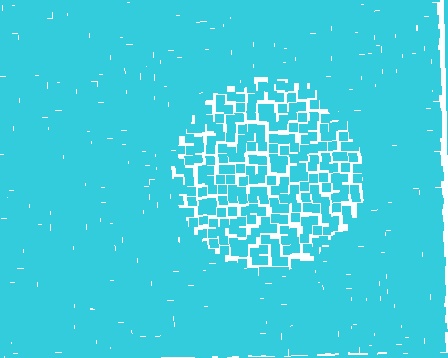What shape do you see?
I see a circle.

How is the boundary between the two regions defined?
The boundary is defined by a change in element density (approximately 2.1x ratio). All elements are the same color, size, and shape.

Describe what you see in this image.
The image contains small cyan elements arranged at two different densities. A circle-shaped region is visible where the elements are less densely packed than the surrounding area.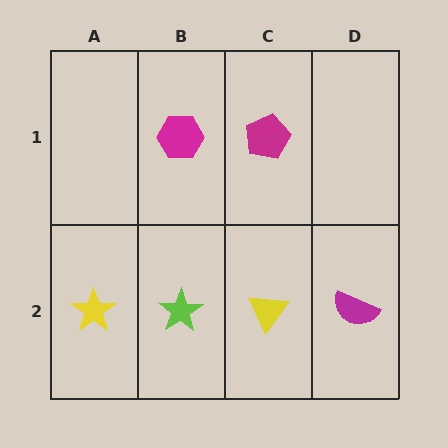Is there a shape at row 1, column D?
No, that cell is empty.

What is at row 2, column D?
A magenta semicircle.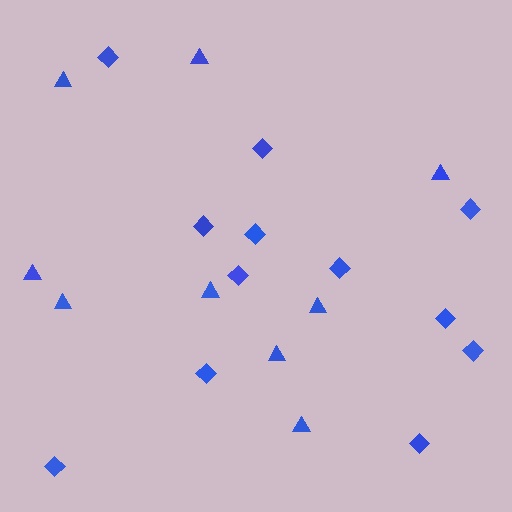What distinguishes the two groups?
There are 2 groups: one group of triangles (9) and one group of diamonds (12).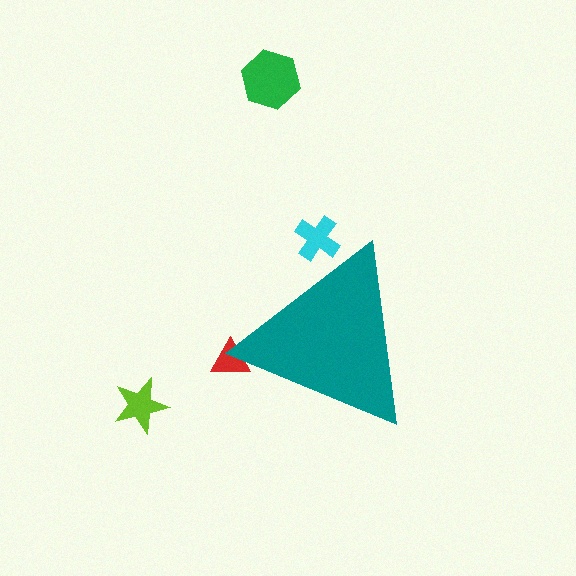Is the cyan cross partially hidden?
Yes, the cyan cross is partially hidden behind the teal triangle.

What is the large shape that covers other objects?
A teal triangle.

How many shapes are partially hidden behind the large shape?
2 shapes are partially hidden.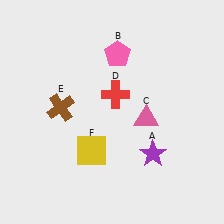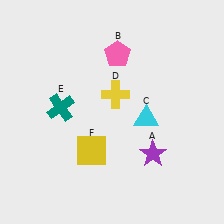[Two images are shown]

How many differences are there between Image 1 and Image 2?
There are 3 differences between the two images.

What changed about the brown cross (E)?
In Image 1, E is brown. In Image 2, it changed to teal.